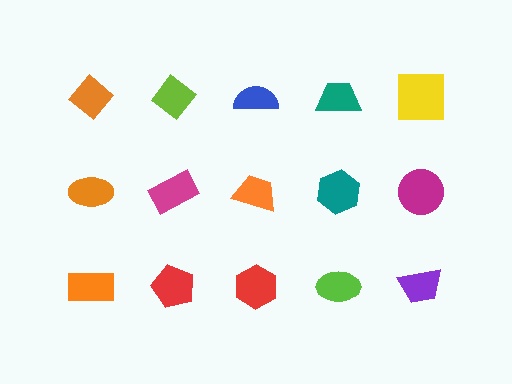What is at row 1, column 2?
A lime diamond.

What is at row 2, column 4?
A teal hexagon.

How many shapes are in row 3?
5 shapes.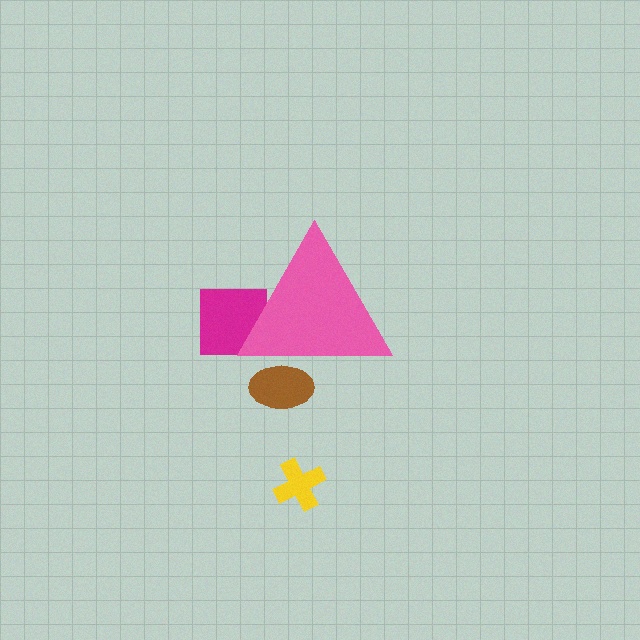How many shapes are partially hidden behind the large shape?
2 shapes are partially hidden.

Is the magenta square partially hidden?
Yes, the magenta square is partially hidden behind the pink triangle.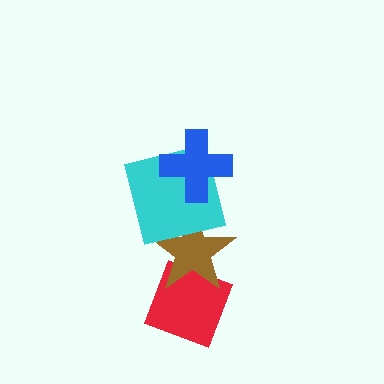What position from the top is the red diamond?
The red diamond is 4th from the top.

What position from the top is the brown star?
The brown star is 3rd from the top.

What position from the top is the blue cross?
The blue cross is 1st from the top.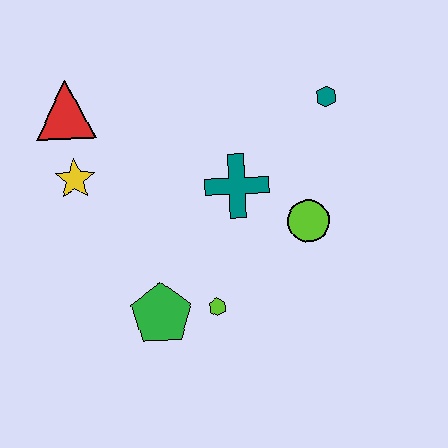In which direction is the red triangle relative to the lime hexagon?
The red triangle is above the lime hexagon.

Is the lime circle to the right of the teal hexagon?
No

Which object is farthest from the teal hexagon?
The green pentagon is farthest from the teal hexagon.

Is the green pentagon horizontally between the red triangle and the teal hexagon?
Yes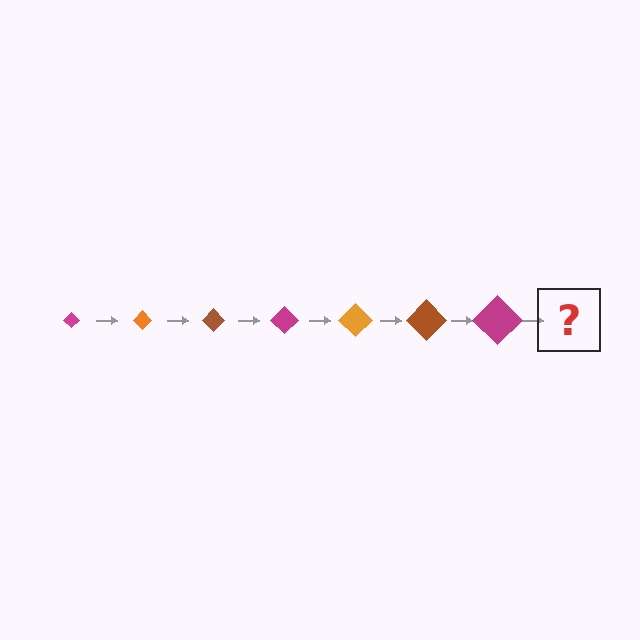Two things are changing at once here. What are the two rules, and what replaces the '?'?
The two rules are that the diamond grows larger each step and the color cycles through magenta, orange, and brown. The '?' should be an orange diamond, larger than the previous one.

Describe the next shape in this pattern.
It should be an orange diamond, larger than the previous one.